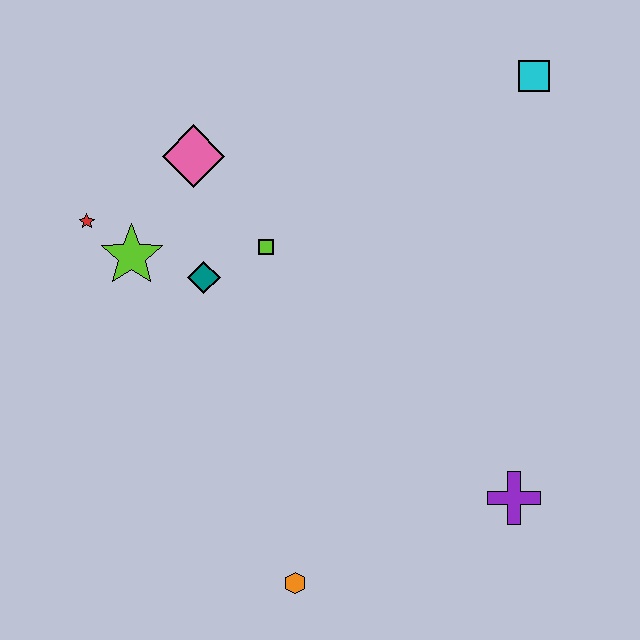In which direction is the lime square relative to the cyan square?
The lime square is to the left of the cyan square.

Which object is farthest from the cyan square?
The orange hexagon is farthest from the cyan square.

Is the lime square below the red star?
Yes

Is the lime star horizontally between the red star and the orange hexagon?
Yes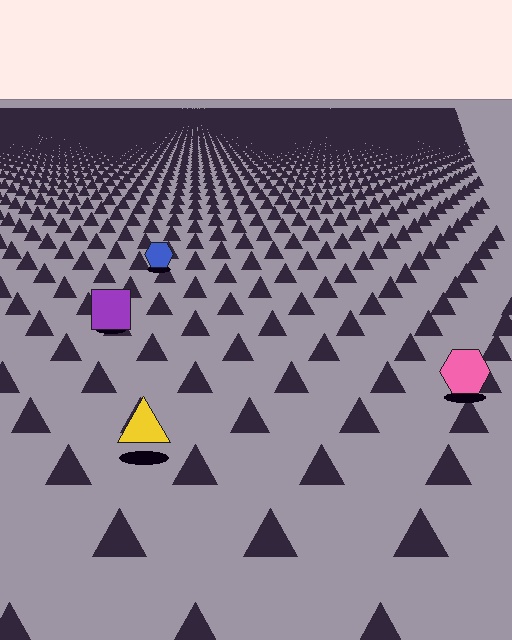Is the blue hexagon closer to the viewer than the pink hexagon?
No. The pink hexagon is closer — you can tell from the texture gradient: the ground texture is coarser near it.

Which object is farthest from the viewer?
The blue hexagon is farthest from the viewer. It appears smaller and the ground texture around it is denser.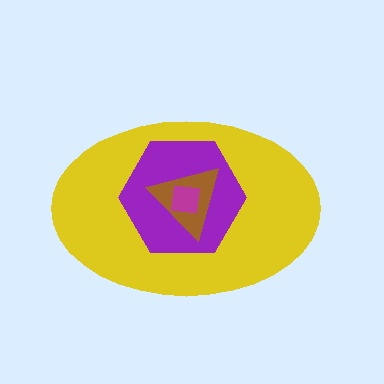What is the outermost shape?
The yellow ellipse.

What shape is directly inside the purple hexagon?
The brown triangle.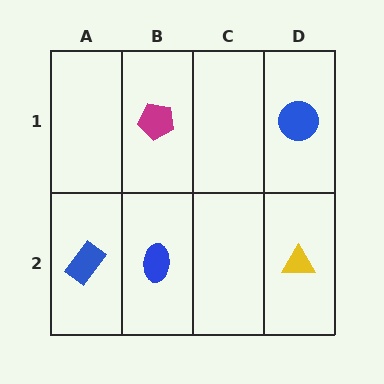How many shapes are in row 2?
3 shapes.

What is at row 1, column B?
A magenta pentagon.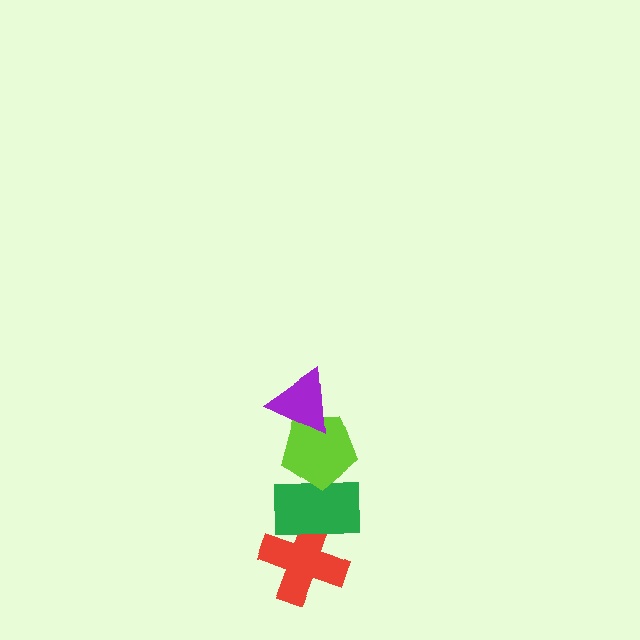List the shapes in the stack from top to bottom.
From top to bottom: the purple triangle, the lime pentagon, the green rectangle, the red cross.